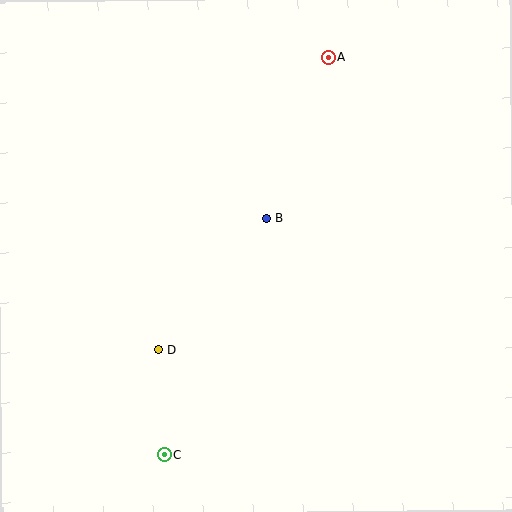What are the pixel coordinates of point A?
Point A is at (328, 57).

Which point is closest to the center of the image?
Point B at (266, 218) is closest to the center.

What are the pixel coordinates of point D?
Point D is at (158, 350).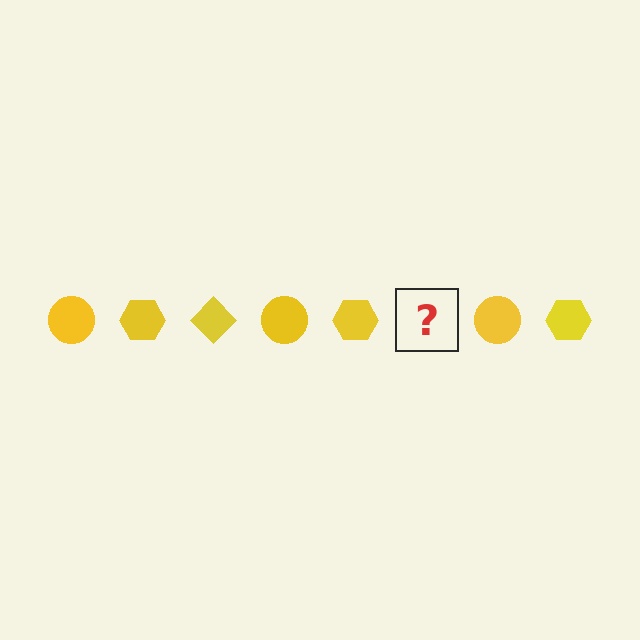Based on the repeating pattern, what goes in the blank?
The blank should be a yellow diamond.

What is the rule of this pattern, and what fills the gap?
The rule is that the pattern cycles through circle, hexagon, diamond shapes in yellow. The gap should be filled with a yellow diamond.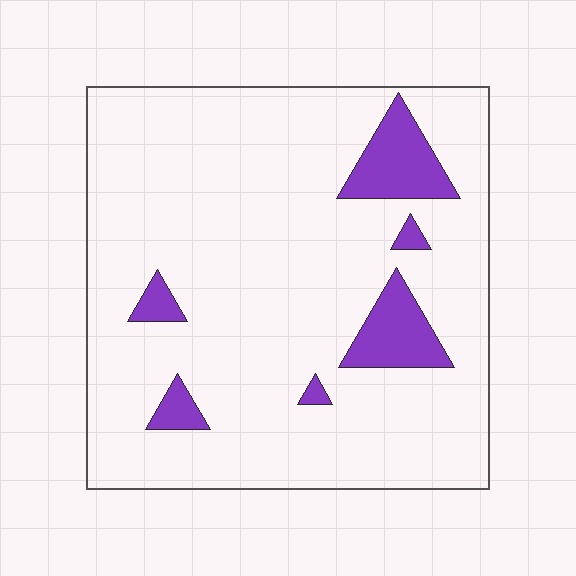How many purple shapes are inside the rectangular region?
6.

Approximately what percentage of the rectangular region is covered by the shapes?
Approximately 10%.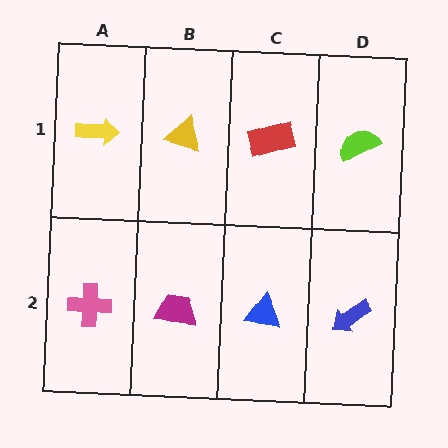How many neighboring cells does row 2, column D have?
2.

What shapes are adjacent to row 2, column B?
A yellow triangle (row 1, column B), a pink cross (row 2, column A), a blue triangle (row 2, column C).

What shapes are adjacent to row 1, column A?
A pink cross (row 2, column A), a yellow triangle (row 1, column B).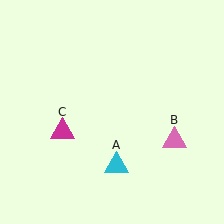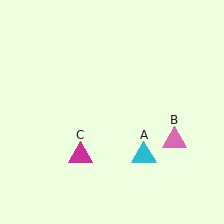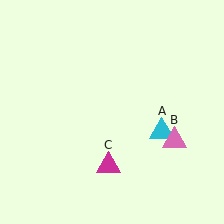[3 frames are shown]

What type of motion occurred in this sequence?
The cyan triangle (object A), magenta triangle (object C) rotated counterclockwise around the center of the scene.